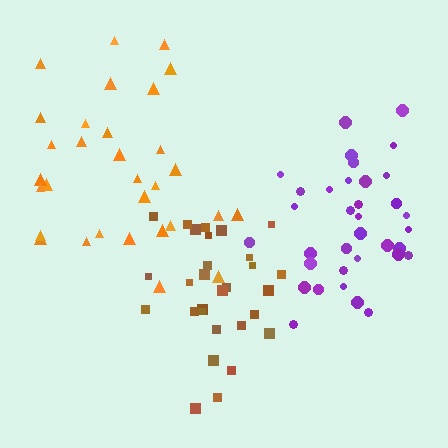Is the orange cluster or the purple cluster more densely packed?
Purple.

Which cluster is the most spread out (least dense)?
Orange.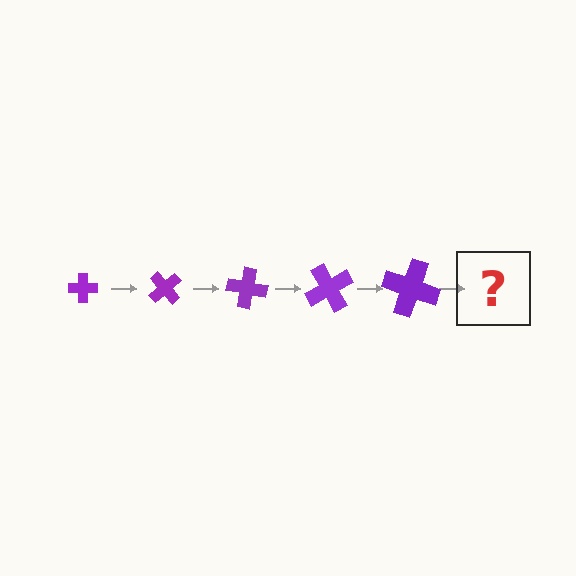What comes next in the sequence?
The next element should be a cross, larger than the previous one and rotated 250 degrees from the start.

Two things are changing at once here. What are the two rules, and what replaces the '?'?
The two rules are that the cross grows larger each step and it rotates 50 degrees each step. The '?' should be a cross, larger than the previous one and rotated 250 degrees from the start.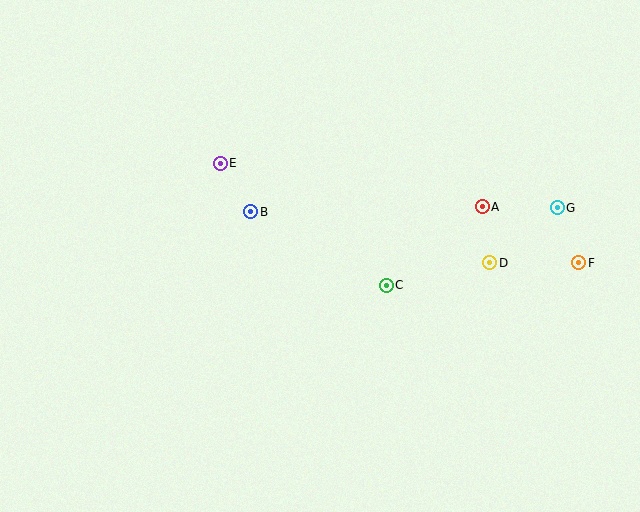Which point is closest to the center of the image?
Point C at (386, 285) is closest to the center.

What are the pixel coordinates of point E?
Point E is at (220, 163).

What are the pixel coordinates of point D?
Point D is at (490, 263).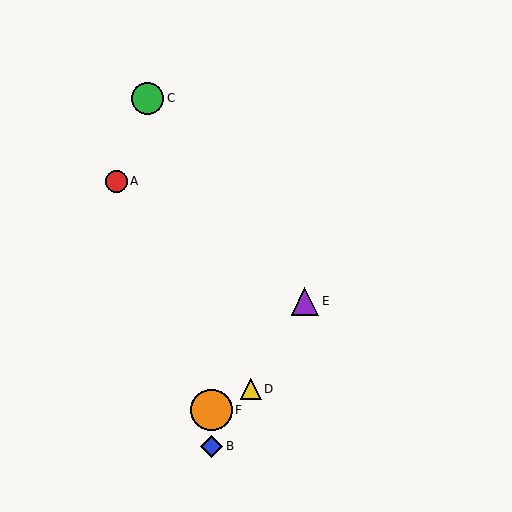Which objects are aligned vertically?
Objects B, F are aligned vertically.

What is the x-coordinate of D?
Object D is at x≈251.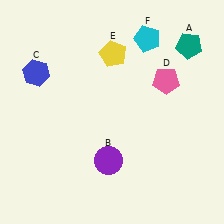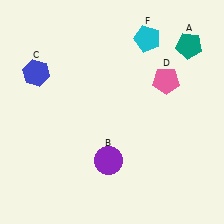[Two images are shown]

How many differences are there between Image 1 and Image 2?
There is 1 difference between the two images.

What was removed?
The yellow pentagon (E) was removed in Image 2.